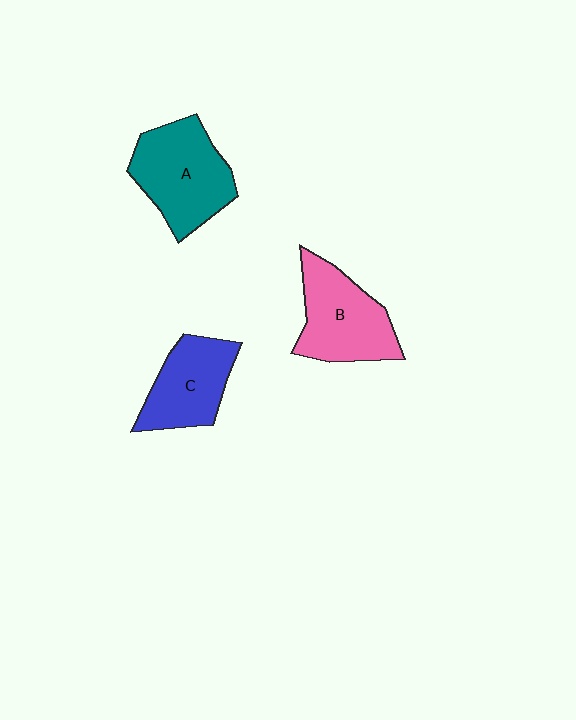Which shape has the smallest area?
Shape C (blue).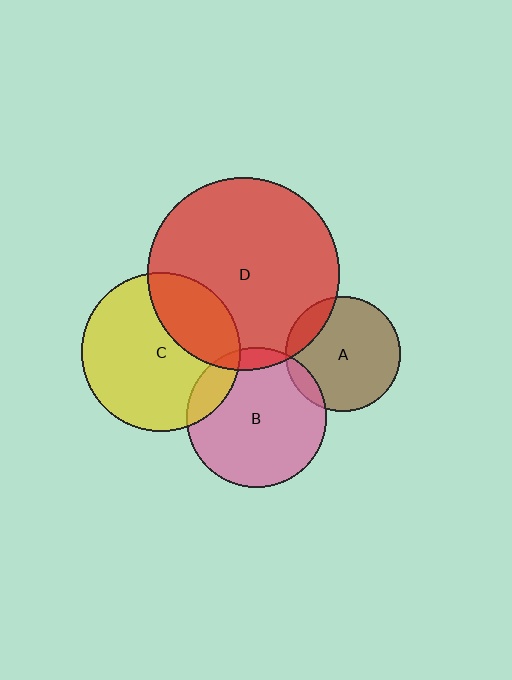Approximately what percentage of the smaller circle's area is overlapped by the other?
Approximately 10%.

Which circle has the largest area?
Circle D (red).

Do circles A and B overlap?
Yes.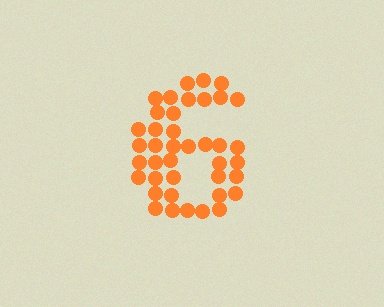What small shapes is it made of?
It is made of small circles.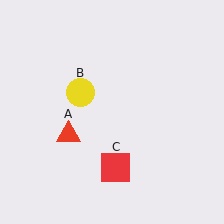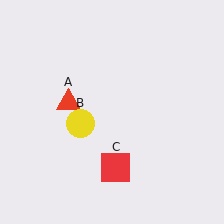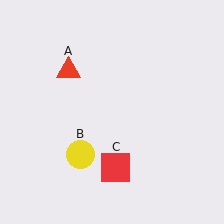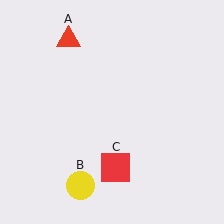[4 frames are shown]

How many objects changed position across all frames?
2 objects changed position: red triangle (object A), yellow circle (object B).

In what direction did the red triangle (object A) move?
The red triangle (object A) moved up.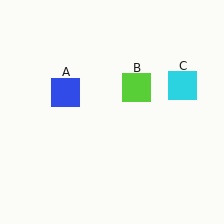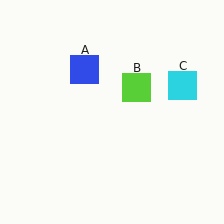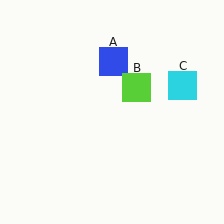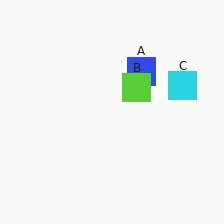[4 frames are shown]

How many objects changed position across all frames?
1 object changed position: blue square (object A).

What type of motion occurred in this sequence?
The blue square (object A) rotated clockwise around the center of the scene.